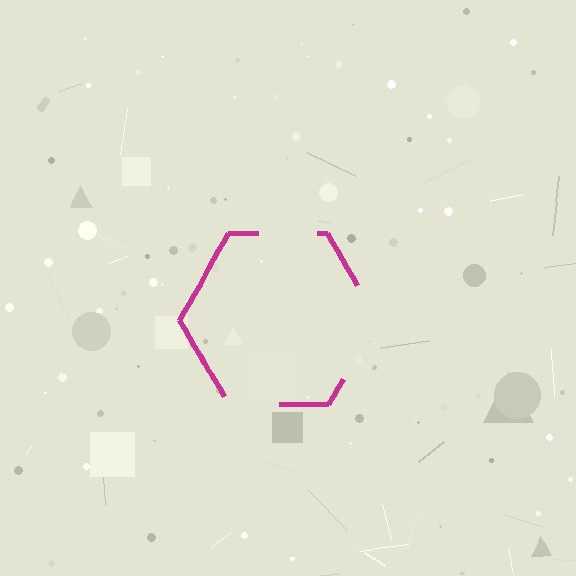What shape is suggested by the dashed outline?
The dashed outline suggests a hexagon.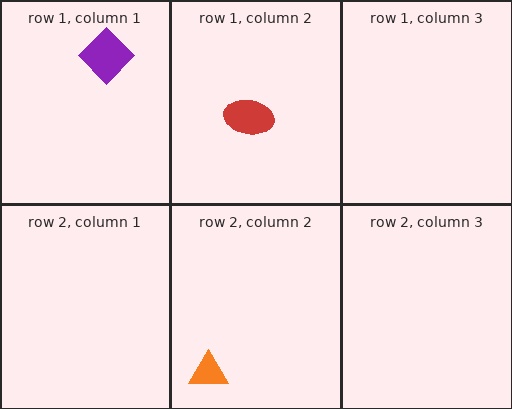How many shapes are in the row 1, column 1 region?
1.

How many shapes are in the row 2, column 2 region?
1.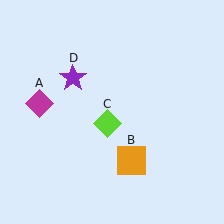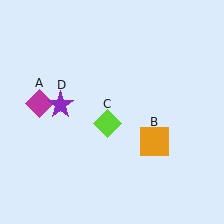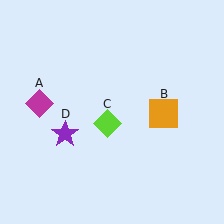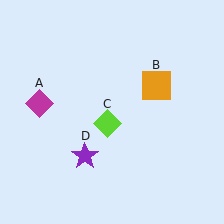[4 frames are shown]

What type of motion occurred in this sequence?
The orange square (object B), purple star (object D) rotated counterclockwise around the center of the scene.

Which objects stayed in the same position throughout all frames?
Magenta diamond (object A) and lime diamond (object C) remained stationary.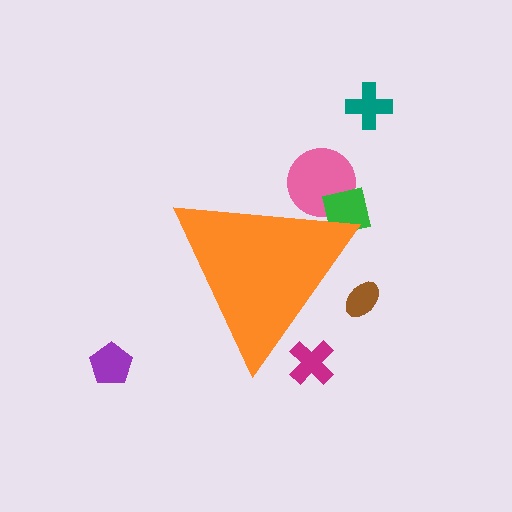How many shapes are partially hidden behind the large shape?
4 shapes are partially hidden.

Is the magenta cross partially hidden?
Yes, the magenta cross is partially hidden behind the orange triangle.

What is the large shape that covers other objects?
An orange triangle.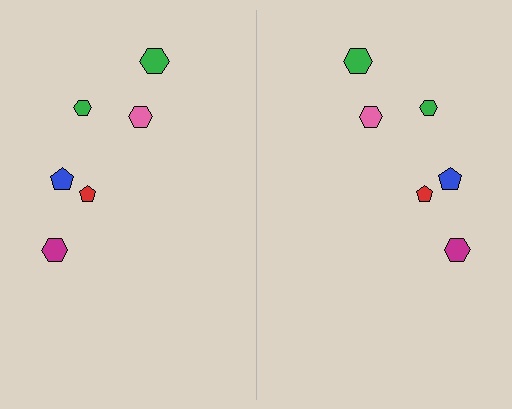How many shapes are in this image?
There are 12 shapes in this image.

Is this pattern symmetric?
Yes, this pattern has bilateral (reflection) symmetry.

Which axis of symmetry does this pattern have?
The pattern has a vertical axis of symmetry running through the center of the image.